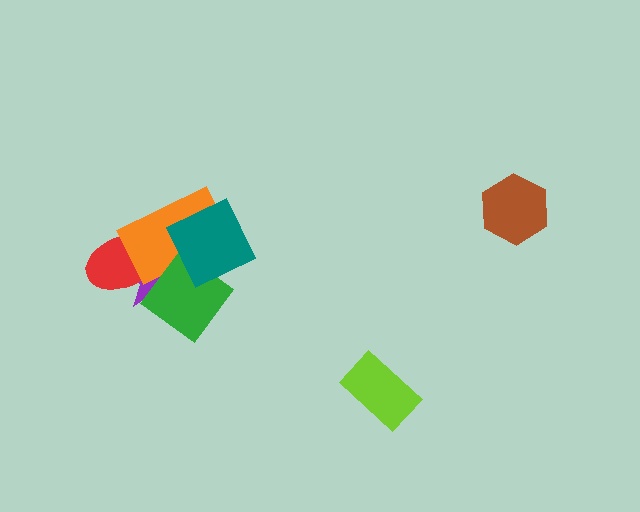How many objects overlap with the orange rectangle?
4 objects overlap with the orange rectangle.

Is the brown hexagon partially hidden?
No, no other shape covers it.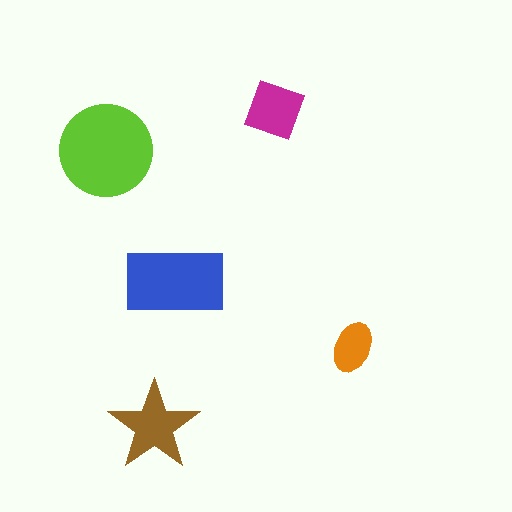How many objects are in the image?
There are 5 objects in the image.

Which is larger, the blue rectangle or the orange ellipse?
The blue rectangle.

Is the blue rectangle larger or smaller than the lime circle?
Smaller.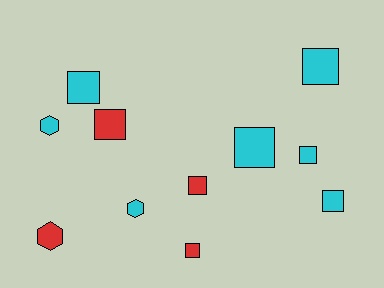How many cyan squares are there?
There are 5 cyan squares.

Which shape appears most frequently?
Square, with 8 objects.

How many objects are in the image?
There are 11 objects.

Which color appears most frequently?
Cyan, with 7 objects.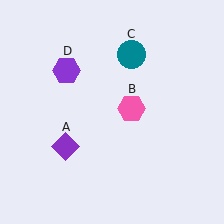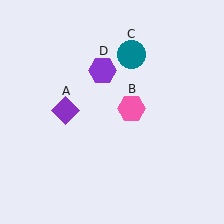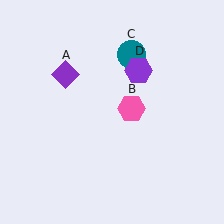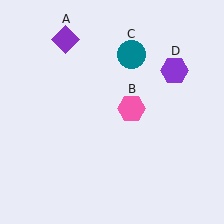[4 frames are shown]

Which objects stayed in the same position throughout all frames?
Pink hexagon (object B) and teal circle (object C) remained stationary.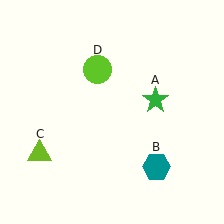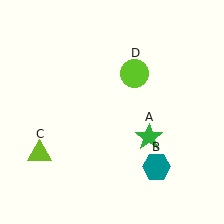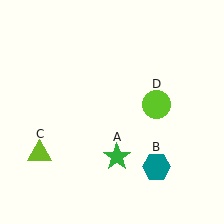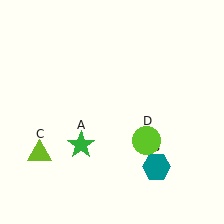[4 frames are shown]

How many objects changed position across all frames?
2 objects changed position: green star (object A), lime circle (object D).